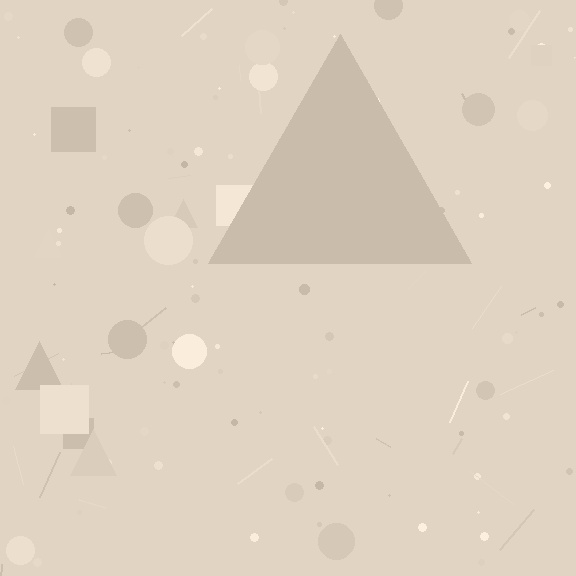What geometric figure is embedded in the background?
A triangle is embedded in the background.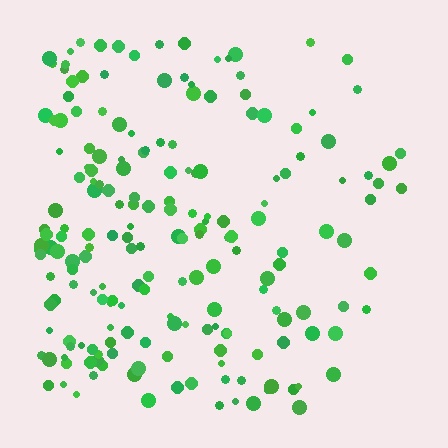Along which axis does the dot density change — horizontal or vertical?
Horizontal.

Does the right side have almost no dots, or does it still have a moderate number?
Still a moderate number, just noticeably fewer than the left.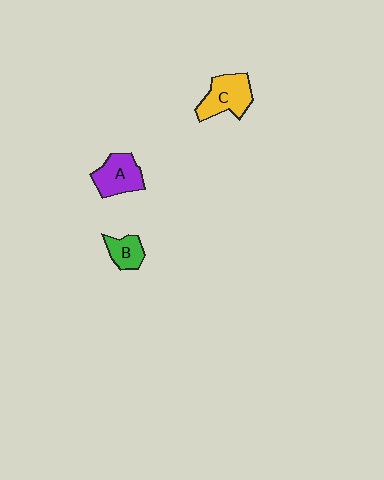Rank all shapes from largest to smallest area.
From largest to smallest: C (yellow), A (purple), B (green).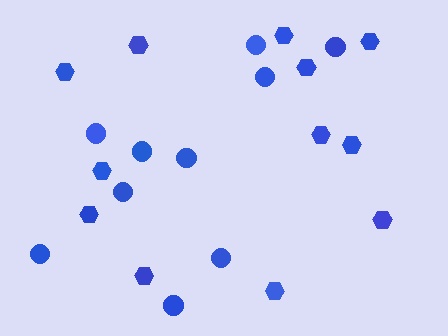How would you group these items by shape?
There are 2 groups: one group of hexagons (12) and one group of circles (10).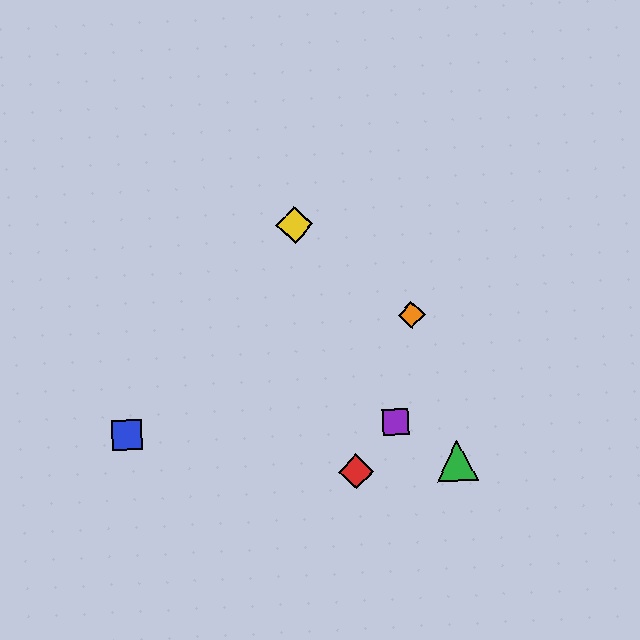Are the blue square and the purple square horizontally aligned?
Yes, both are at y≈435.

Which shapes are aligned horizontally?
The blue square, the purple square are aligned horizontally.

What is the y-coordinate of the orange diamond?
The orange diamond is at y≈315.